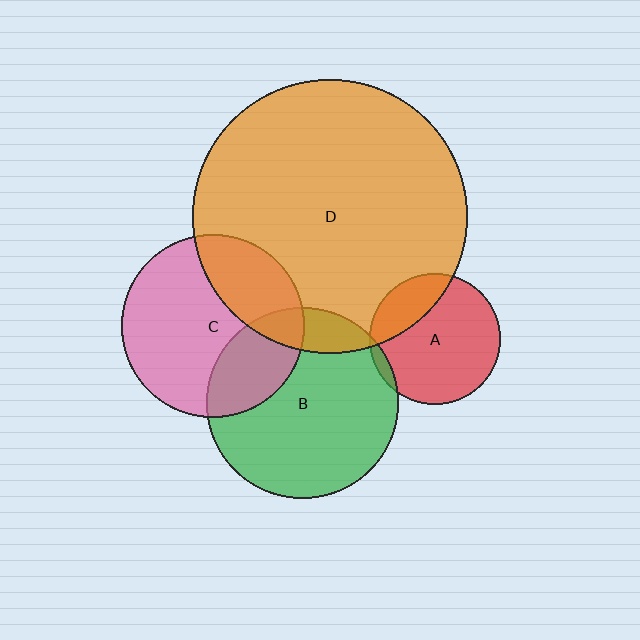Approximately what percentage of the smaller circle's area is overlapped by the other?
Approximately 25%.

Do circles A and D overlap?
Yes.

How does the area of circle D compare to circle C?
Approximately 2.2 times.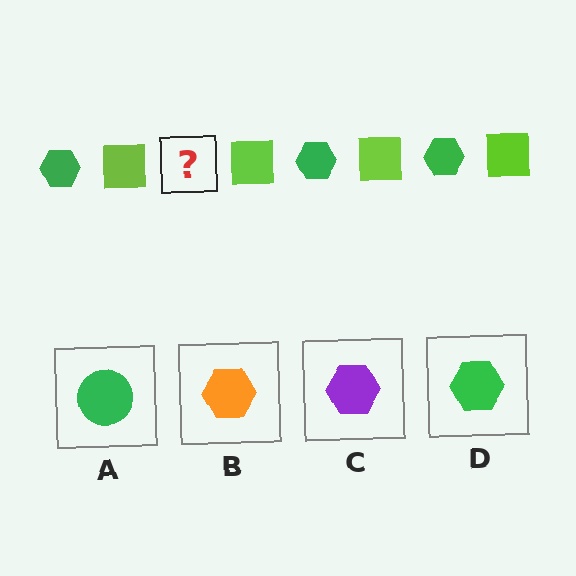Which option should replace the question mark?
Option D.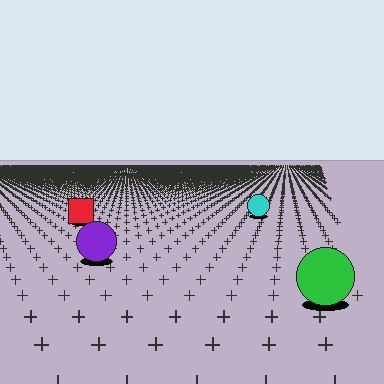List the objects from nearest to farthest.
From nearest to farthest: the green circle, the purple circle, the red square, the cyan circle.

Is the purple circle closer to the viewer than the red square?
Yes. The purple circle is closer — you can tell from the texture gradient: the ground texture is coarser near it.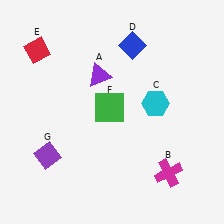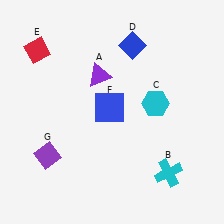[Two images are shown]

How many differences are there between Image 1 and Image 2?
There are 2 differences between the two images.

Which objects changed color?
B changed from magenta to cyan. F changed from green to blue.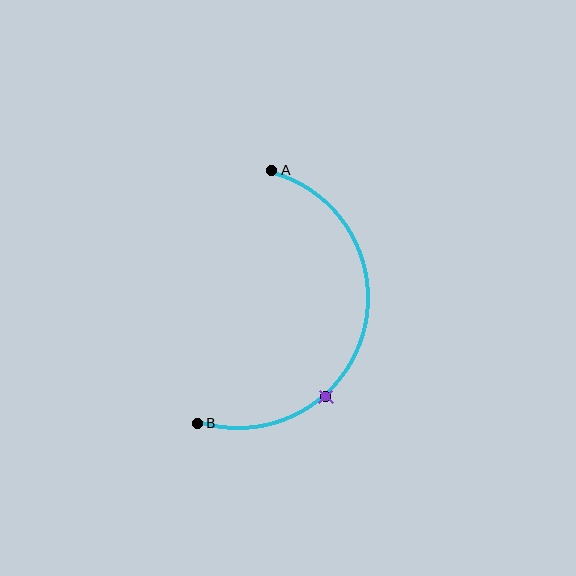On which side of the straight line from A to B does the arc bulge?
The arc bulges to the right of the straight line connecting A and B.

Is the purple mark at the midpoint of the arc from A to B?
No. The purple mark lies on the arc but is closer to endpoint B. The arc midpoint would be at the point on the curve equidistant along the arc from both A and B.